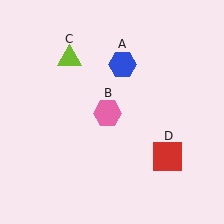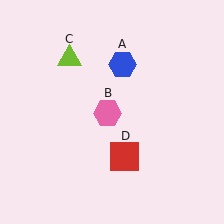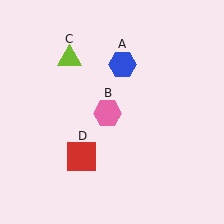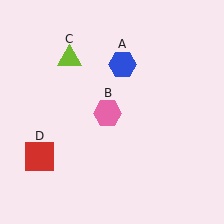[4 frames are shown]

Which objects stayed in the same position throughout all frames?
Blue hexagon (object A) and pink hexagon (object B) and lime triangle (object C) remained stationary.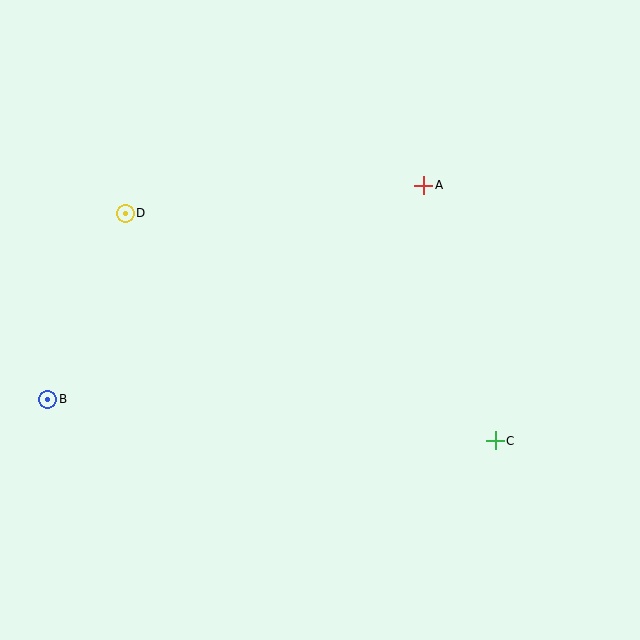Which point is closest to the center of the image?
Point A at (424, 185) is closest to the center.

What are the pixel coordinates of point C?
Point C is at (495, 441).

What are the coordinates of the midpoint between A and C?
The midpoint between A and C is at (459, 313).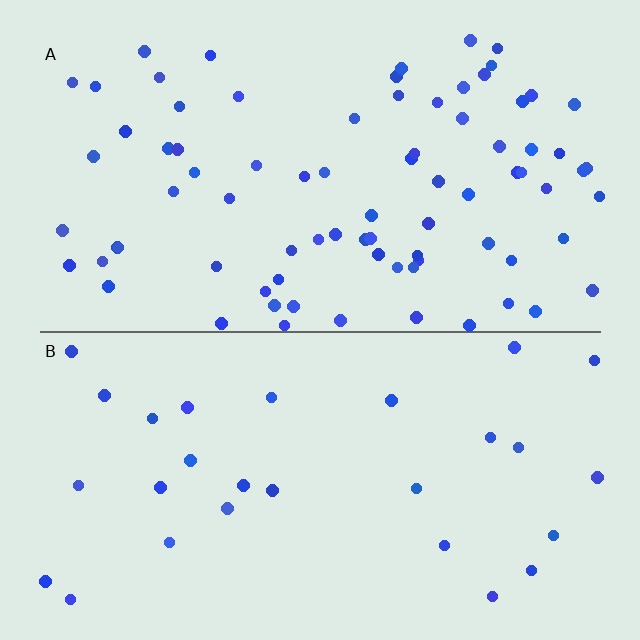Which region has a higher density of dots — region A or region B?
A (the top).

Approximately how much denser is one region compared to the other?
Approximately 2.9× — region A over region B.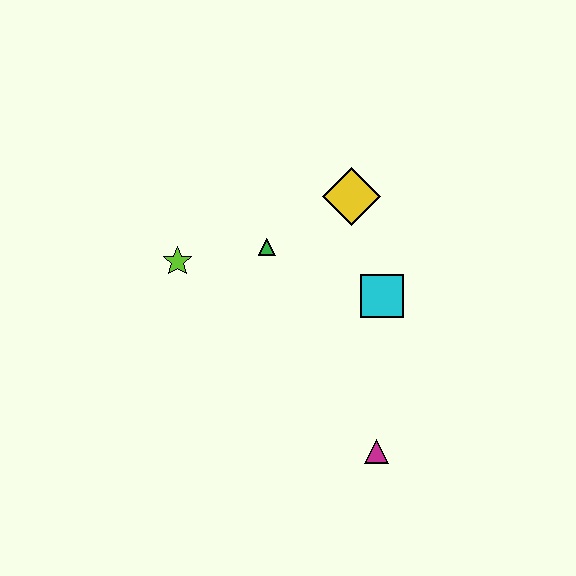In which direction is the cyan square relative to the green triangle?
The cyan square is to the right of the green triangle.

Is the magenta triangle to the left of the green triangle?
No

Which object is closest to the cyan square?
The yellow diamond is closest to the cyan square.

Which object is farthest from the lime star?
The magenta triangle is farthest from the lime star.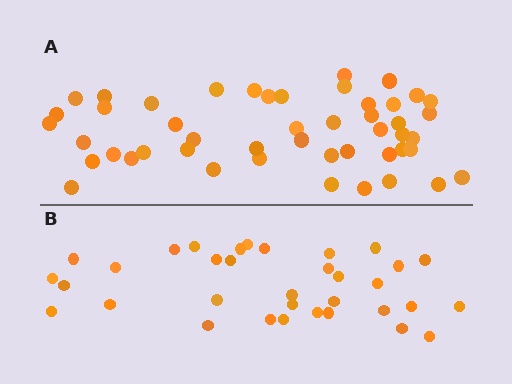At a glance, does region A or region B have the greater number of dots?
Region A (the top region) has more dots.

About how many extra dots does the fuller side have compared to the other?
Region A has approximately 15 more dots than region B.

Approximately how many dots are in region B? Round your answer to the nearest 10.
About 30 dots. (The exact count is 34, which rounds to 30.)